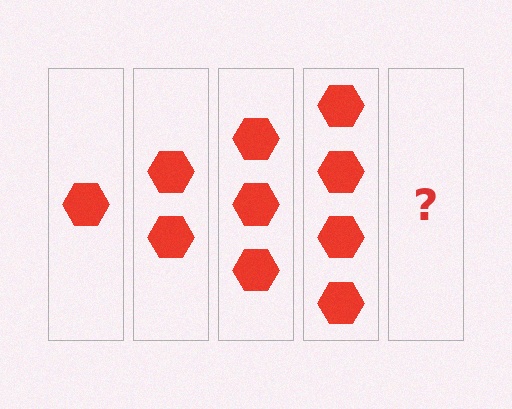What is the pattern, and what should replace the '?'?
The pattern is that each step adds one more hexagon. The '?' should be 5 hexagons.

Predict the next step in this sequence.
The next step is 5 hexagons.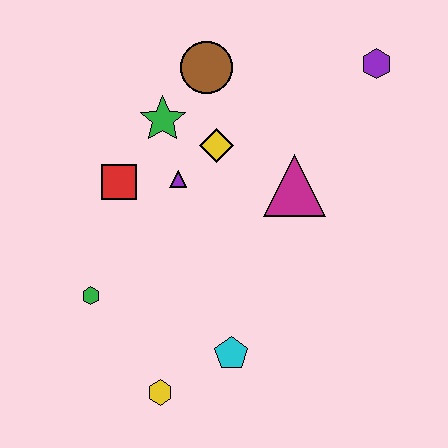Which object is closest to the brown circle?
The green star is closest to the brown circle.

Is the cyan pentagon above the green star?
No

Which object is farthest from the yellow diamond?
The yellow hexagon is farthest from the yellow diamond.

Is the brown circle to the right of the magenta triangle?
No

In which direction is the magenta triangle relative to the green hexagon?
The magenta triangle is to the right of the green hexagon.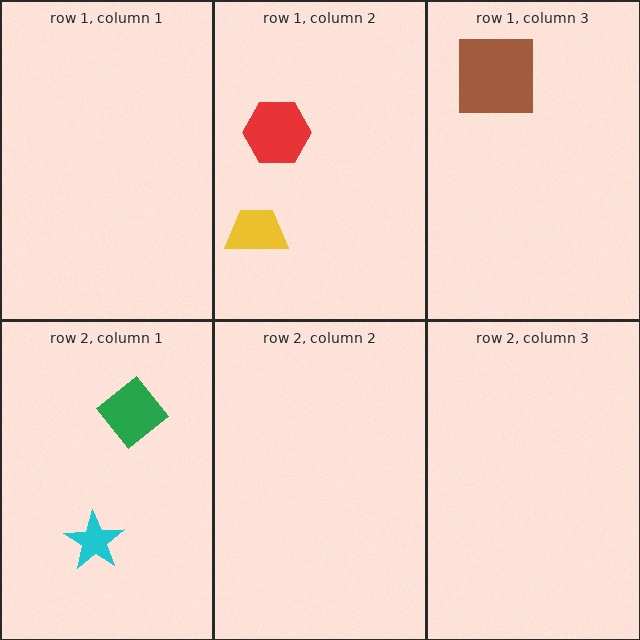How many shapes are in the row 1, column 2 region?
2.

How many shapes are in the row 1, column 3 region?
1.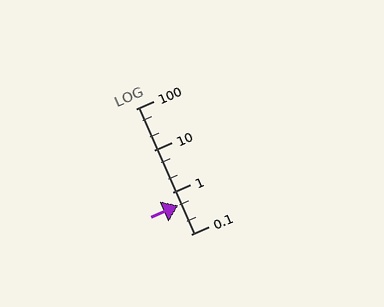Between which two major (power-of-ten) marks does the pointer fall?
The pointer is between 0.1 and 1.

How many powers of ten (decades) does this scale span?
The scale spans 3 decades, from 0.1 to 100.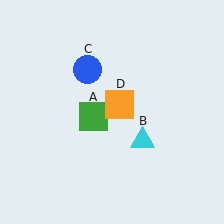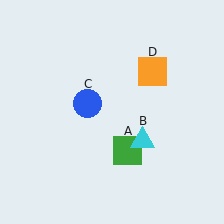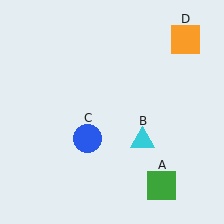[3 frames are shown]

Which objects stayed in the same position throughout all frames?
Cyan triangle (object B) remained stationary.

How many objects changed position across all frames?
3 objects changed position: green square (object A), blue circle (object C), orange square (object D).